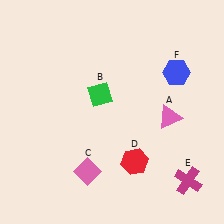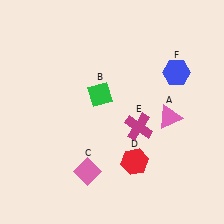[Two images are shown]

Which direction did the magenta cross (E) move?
The magenta cross (E) moved up.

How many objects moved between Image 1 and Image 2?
1 object moved between the two images.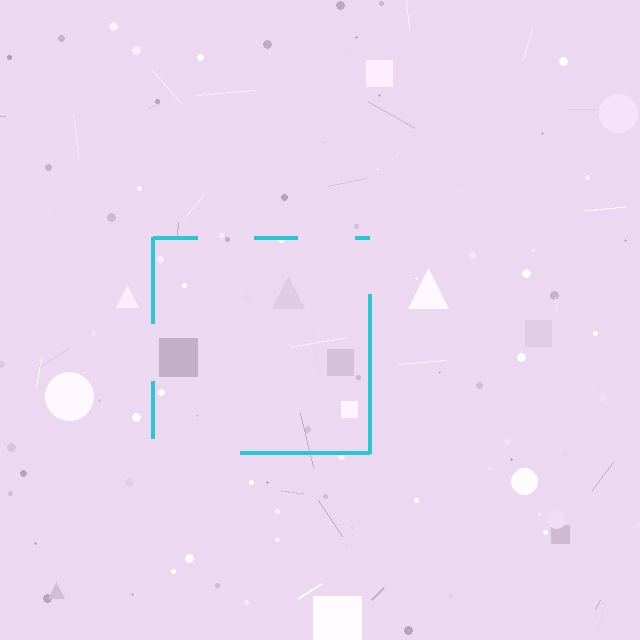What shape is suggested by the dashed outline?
The dashed outline suggests a square.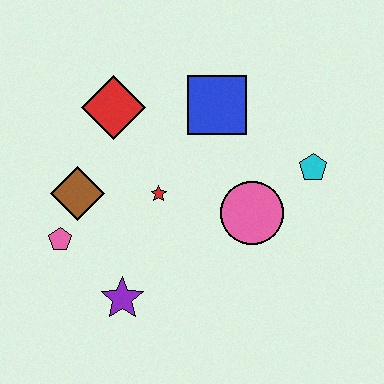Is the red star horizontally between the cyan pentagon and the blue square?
No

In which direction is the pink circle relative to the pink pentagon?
The pink circle is to the right of the pink pentagon.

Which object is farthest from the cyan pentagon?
The pink pentagon is farthest from the cyan pentagon.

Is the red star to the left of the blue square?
Yes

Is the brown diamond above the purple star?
Yes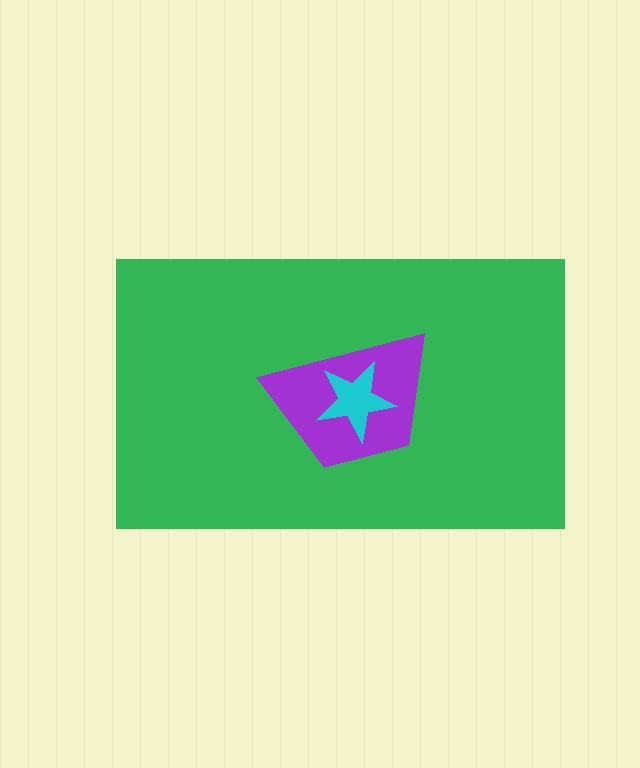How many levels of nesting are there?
3.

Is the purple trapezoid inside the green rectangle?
Yes.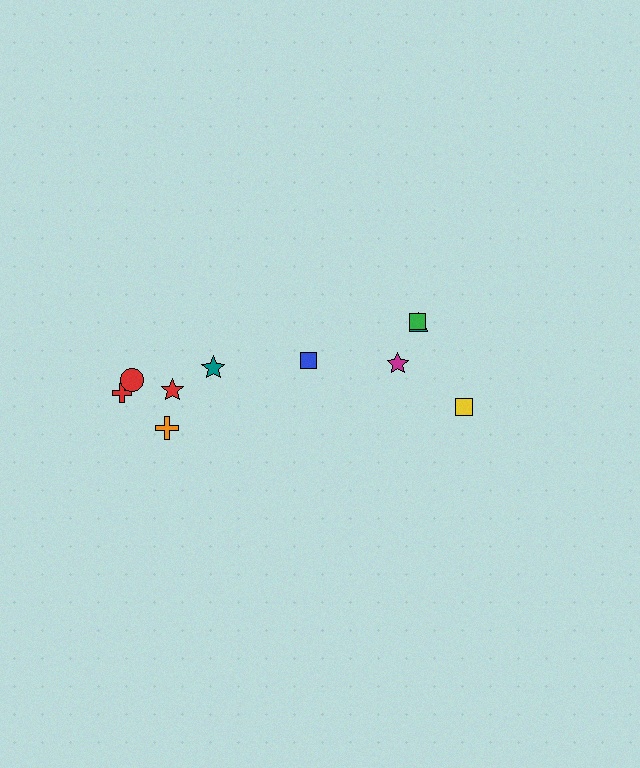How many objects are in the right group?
There are 4 objects.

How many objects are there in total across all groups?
There are 10 objects.